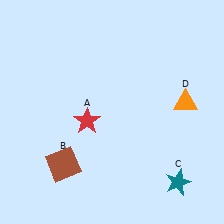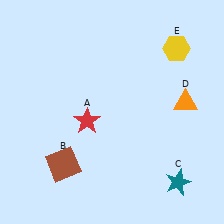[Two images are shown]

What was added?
A yellow hexagon (E) was added in Image 2.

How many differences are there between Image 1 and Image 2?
There is 1 difference between the two images.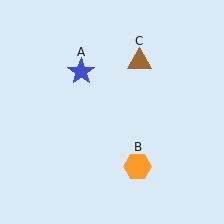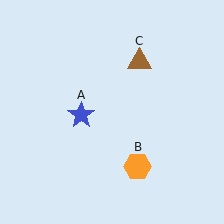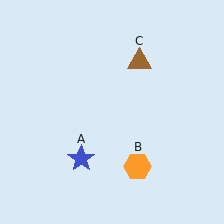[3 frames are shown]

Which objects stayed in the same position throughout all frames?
Orange hexagon (object B) and brown triangle (object C) remained stationary.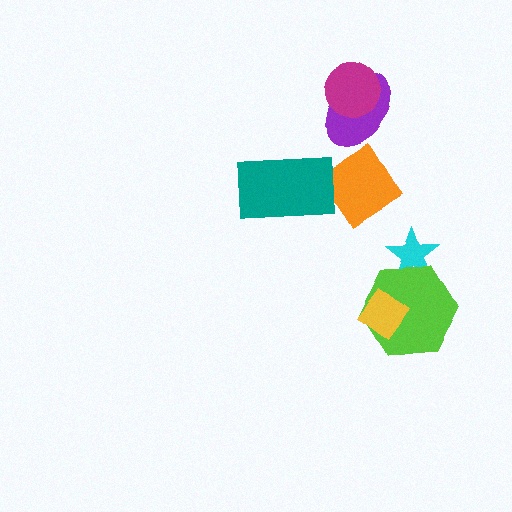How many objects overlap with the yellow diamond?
1 object overlaps with the yellow diamond.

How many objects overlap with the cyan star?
1 object overlaps with the cyan star.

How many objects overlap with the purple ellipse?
1 object overlaps with the purple ellipse.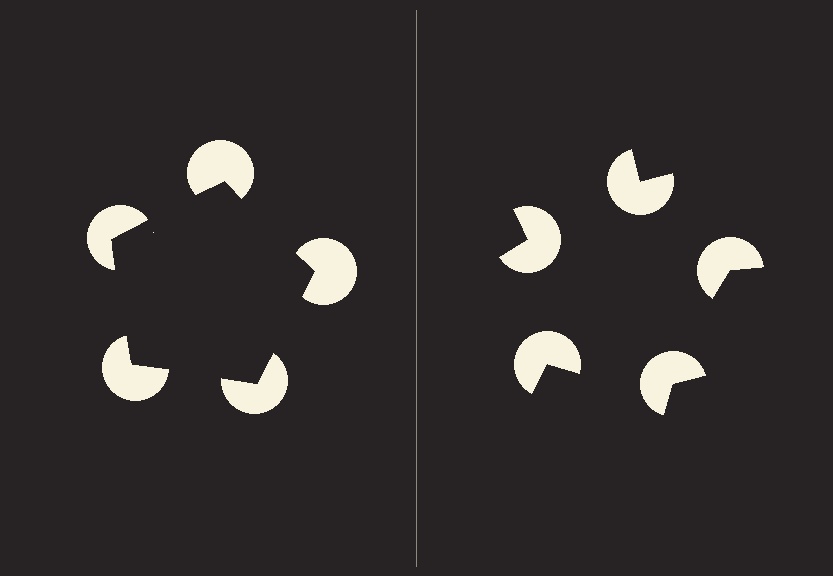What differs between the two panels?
The pac-man discs are positioned identically on both sides; only the wedge orientations differ. On the left they align to a pentagon; on the right they are misaligned.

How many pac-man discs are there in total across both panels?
10 — 5 on each side.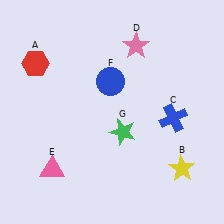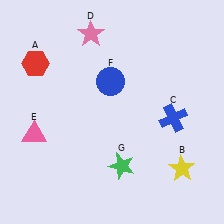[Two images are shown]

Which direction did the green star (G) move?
The green star (G) moved down.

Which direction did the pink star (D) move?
The pink star (D) moved left.